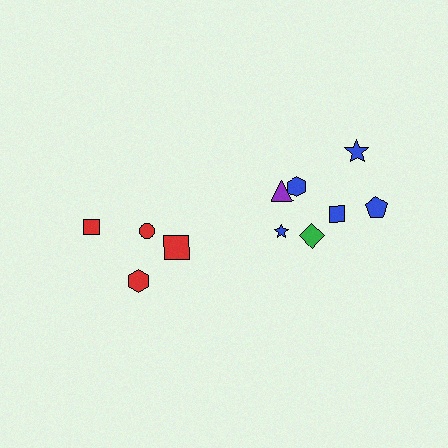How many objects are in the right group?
There are 7 objects.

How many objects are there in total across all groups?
There are 11 objects.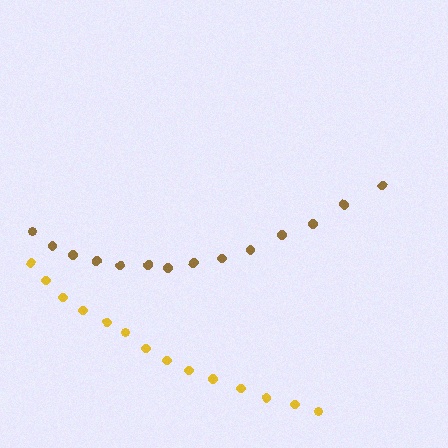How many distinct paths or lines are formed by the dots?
There are 2 distinct paths.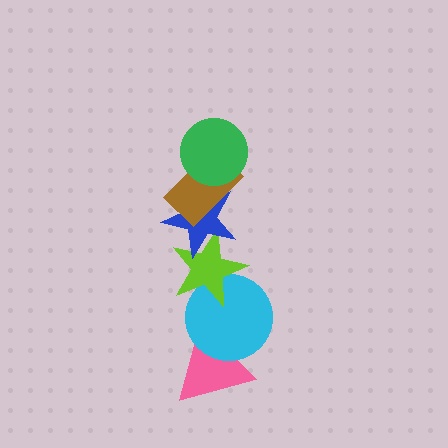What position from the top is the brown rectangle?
The brown rectangle is 2nd from the top.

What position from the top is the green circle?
The green circle is 1st from the top.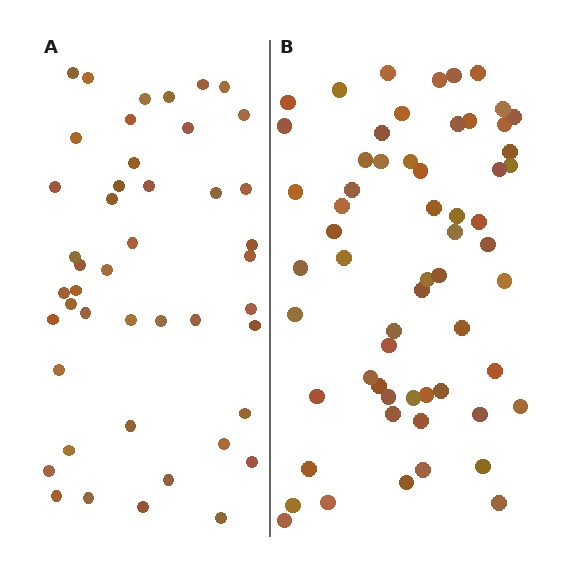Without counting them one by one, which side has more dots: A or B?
Region B (the right region) has more dots.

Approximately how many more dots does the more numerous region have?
Region B has approximately 15 more dots than region A.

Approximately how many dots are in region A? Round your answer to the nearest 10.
About 40 dots. (The exact count is 45, which rounds to 40.)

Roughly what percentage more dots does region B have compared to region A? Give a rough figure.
About 35% more.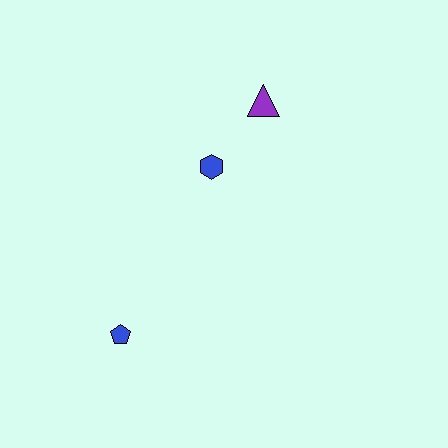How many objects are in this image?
There are 3 objects.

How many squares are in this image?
There are no squares.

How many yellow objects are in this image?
There are no yellow objects.